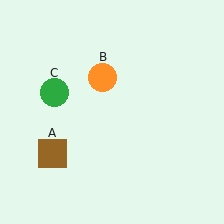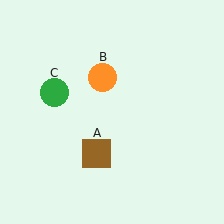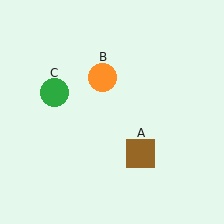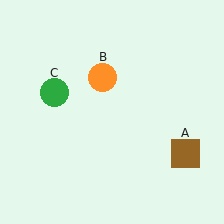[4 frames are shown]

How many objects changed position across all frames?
1 object changed position: brown square (object A).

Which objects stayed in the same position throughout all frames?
Orange circle (object B) and green circle (object C) remained stationary.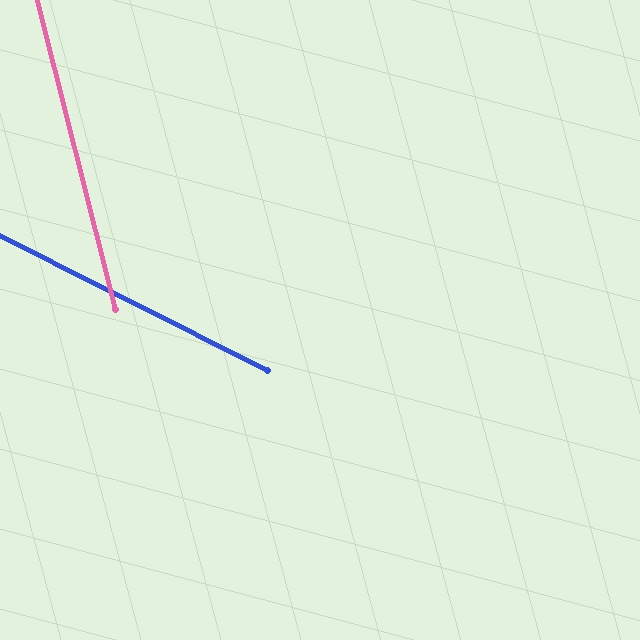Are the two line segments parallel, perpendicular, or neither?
Neither parallel nor perpendicular — they differ by about 49°.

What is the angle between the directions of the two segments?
Approximately 49 degrees.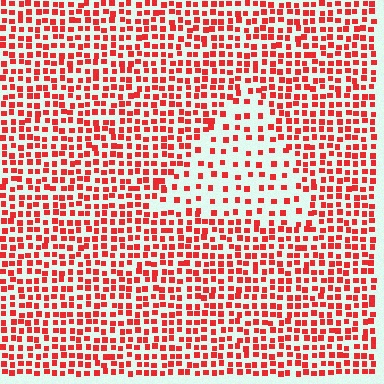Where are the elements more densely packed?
The elements are more densely packed outside the triangle boundary.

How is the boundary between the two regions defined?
The boundary is defined by a change in element density (approximately 2.1x ratio). All elements are the same color, size, and shape.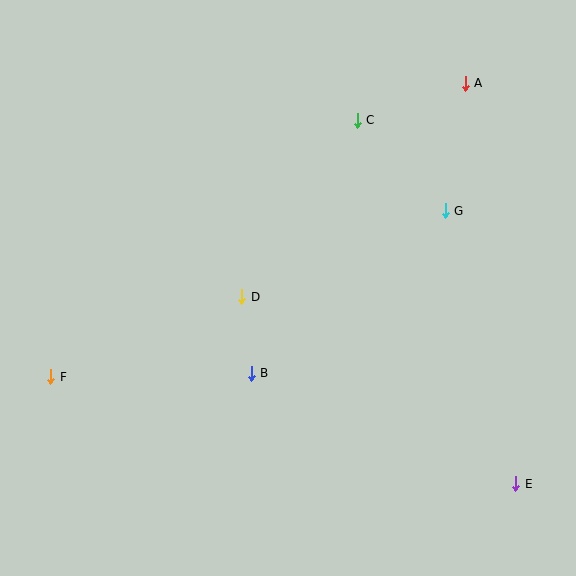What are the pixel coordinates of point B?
Point B is at (251, 373).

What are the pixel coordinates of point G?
Point G is at (445, 211).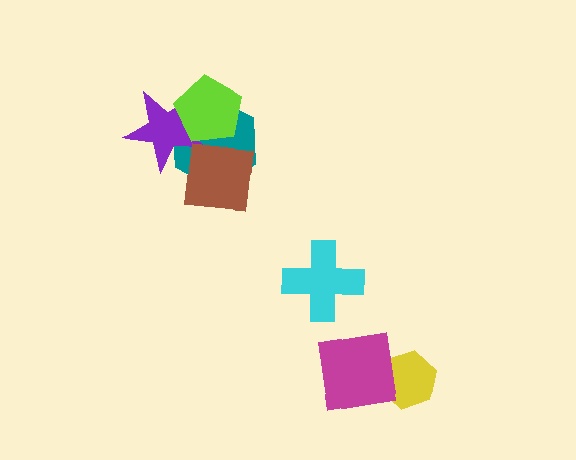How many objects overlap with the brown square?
1 object overlaps with the brown square.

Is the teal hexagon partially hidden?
Yes, it is partially covered by another shape.